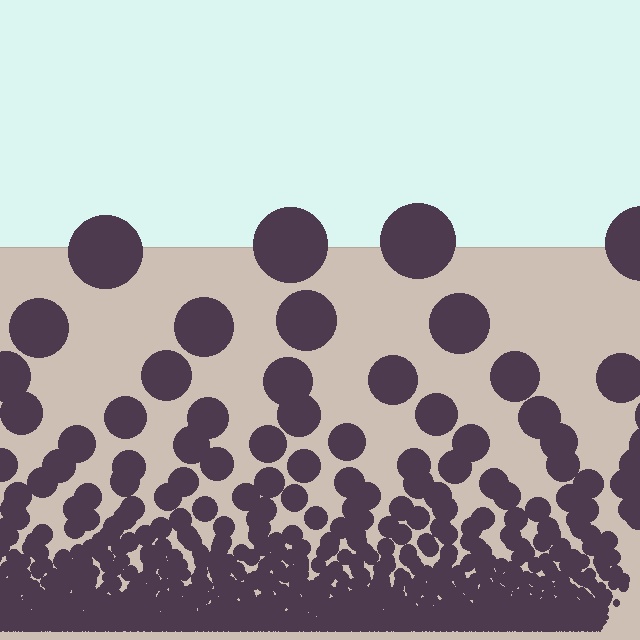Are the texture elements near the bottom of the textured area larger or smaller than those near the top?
Smaller. The gradient is inverted — elements near the bottom are smaller and denser.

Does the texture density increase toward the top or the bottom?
Density increases toward the bottom.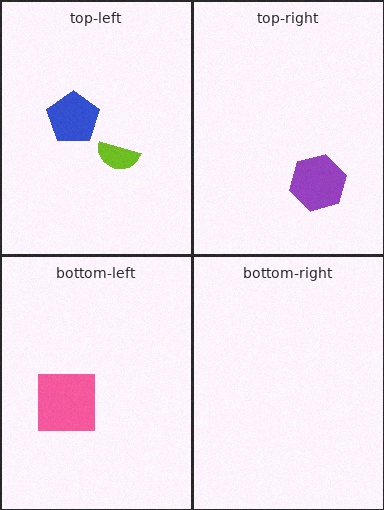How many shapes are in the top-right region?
1.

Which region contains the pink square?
The bottom-left region.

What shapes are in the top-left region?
The blue pentagon, the lime semicircle.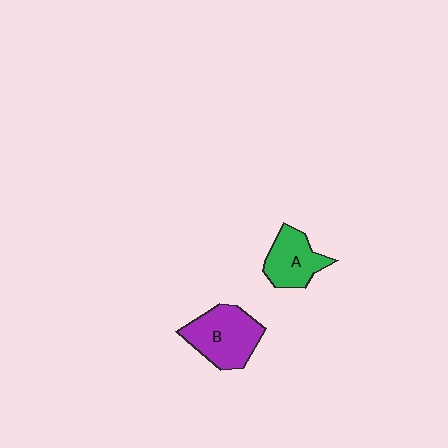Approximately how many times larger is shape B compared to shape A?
Approximately 1.3 times.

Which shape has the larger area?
Shape B (purple).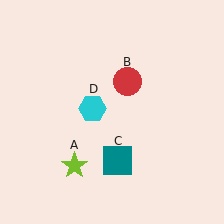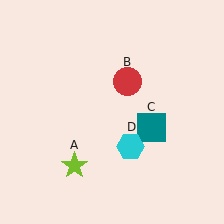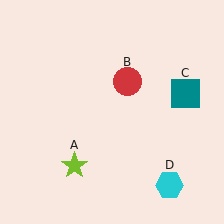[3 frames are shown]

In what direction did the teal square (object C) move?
The teal square (object C) moved up and to the right.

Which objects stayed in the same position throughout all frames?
Lime star (object A) and red circle (object B) remained stationary.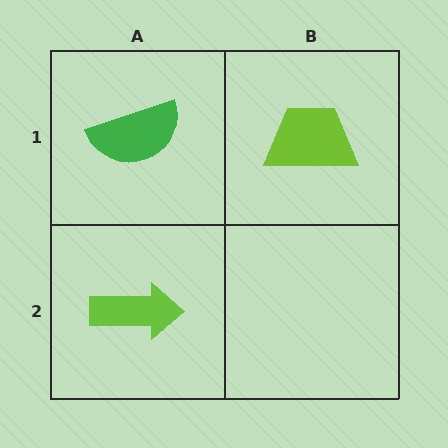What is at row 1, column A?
A green semicircle.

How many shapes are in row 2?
1 shape.